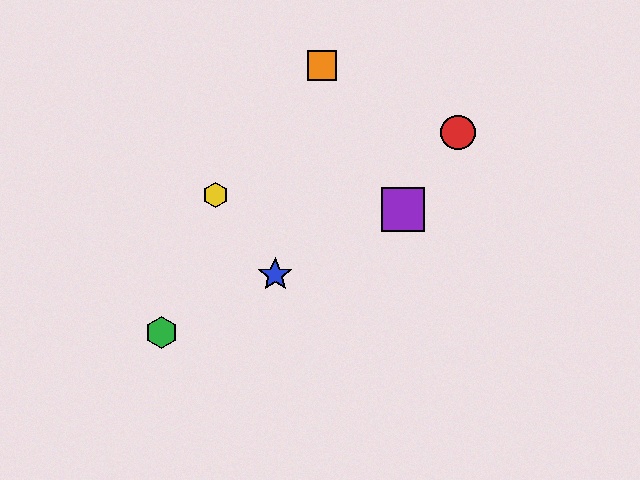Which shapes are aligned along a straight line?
The blue star, the green hexagon, the purple square are aligned along a straight line.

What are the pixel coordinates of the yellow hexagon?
The yellow hexagon is at (215, 195).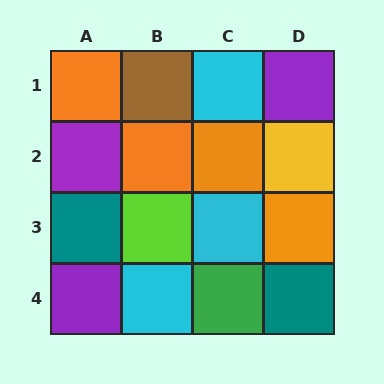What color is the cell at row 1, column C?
Cyan.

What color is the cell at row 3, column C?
Cyan.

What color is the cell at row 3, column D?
Orange.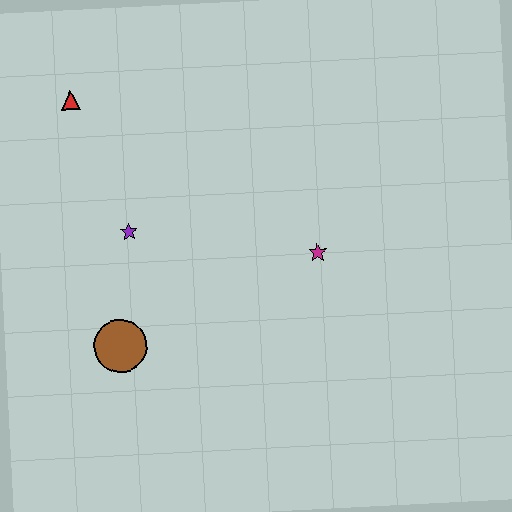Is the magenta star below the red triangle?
Yes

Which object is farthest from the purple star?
The magenta star is farthest from the purple star.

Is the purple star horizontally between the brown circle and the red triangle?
No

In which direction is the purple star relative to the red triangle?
The purple star is below the red triangle.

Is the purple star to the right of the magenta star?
No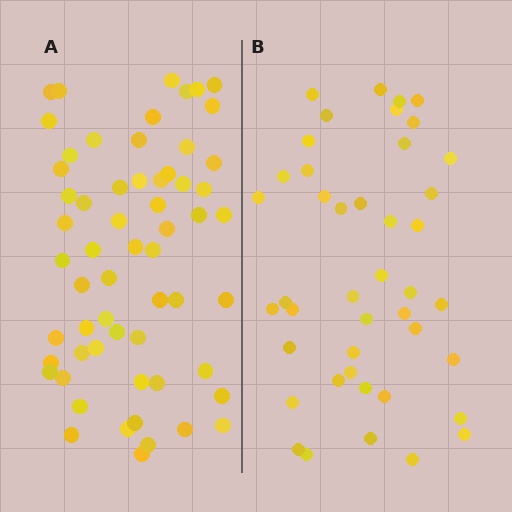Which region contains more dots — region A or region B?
Region A (the left region) has more dots.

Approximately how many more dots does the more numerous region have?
Region A has approximately 15 more dots than region B.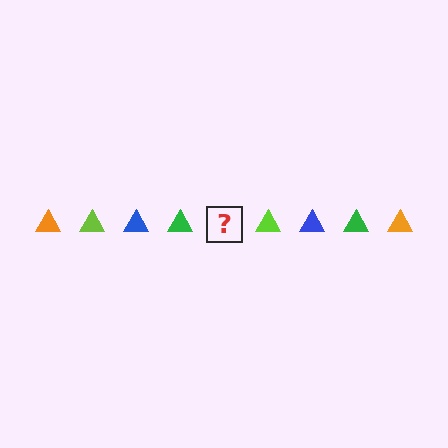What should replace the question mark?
The question mark should be replaced with an orange triangle.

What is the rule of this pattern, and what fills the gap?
The rule is that the pattern cycles through orange, lime, blue, green triangles. The gap should be filled with an orange triangle.